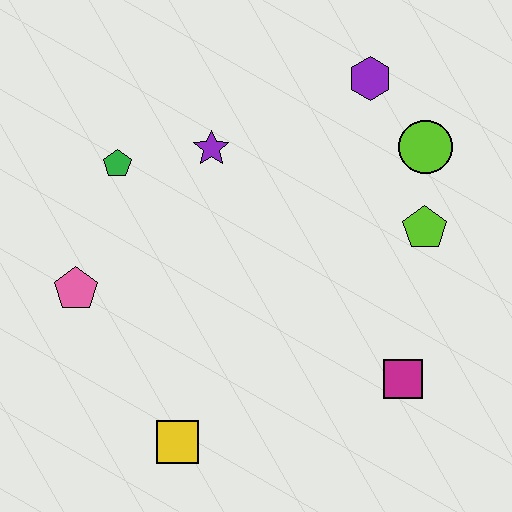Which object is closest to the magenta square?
The lime pentagon is closest to the magenta square.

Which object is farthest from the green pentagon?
The magenta square is farthest from the green pentagon.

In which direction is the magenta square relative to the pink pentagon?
The magenta square is to the right of the pink pentagon.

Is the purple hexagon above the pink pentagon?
Yes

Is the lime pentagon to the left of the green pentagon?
No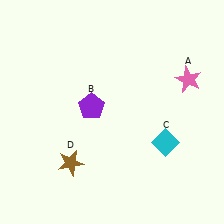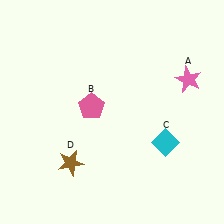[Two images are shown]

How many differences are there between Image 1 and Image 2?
There is 1 difference between the two images.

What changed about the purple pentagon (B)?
In Image 1, B is purple. In Image 2, it changed to pink.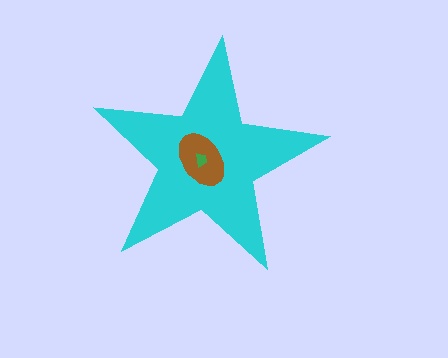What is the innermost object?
The green trapezoid.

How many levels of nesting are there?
3.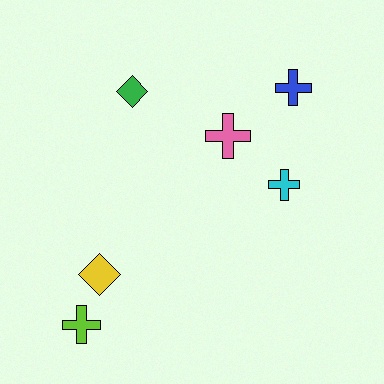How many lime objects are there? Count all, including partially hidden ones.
There is 1 lime object.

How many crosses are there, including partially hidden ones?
There are 4 crosses.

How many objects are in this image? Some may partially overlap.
There are 6 objects.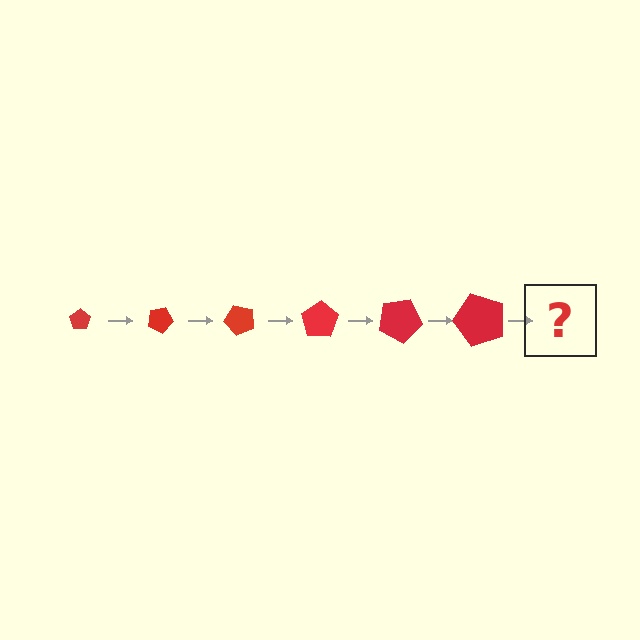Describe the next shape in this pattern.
It should be a pentagon, larger than the previous one and rotated 150 degrees from the start.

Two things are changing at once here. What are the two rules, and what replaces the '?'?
The two rules are that the pentagon grows larger each step and it rotates 25 degrees each step. The '?' should be a pentagon, larger than the previous one and rotated 150 degrees from the start.